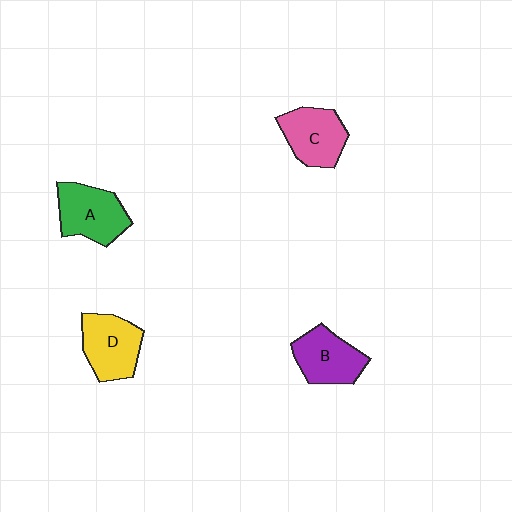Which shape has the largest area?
Shape A (green).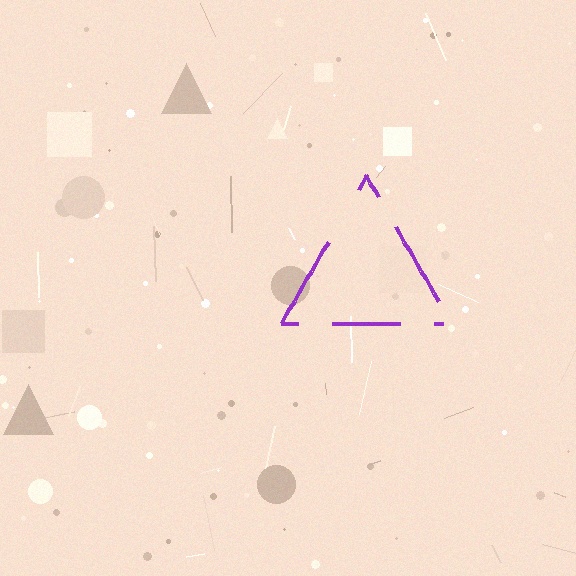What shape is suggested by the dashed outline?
The dashed outline suggests a triangle.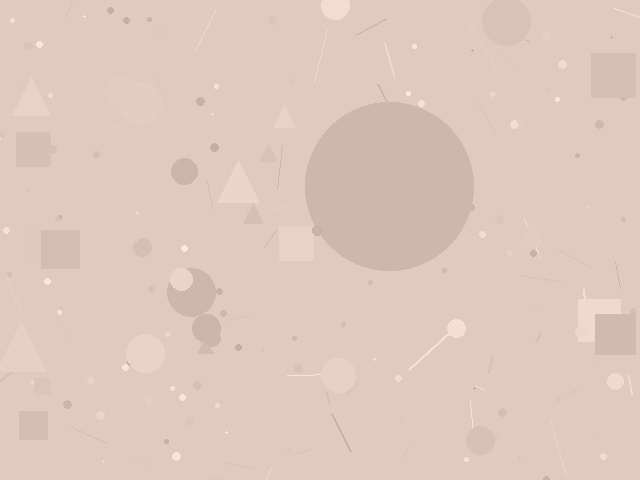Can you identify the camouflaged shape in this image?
The camouflaged shape is a circle.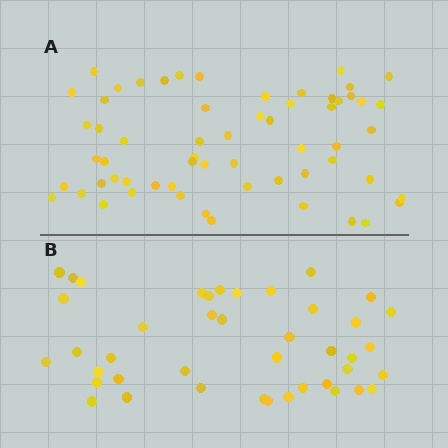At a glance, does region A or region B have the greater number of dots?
Region A (the top region) has more dots.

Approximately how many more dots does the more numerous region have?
Region A has approximately 20 more dots than region B.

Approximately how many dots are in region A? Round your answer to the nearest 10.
About 60 dots.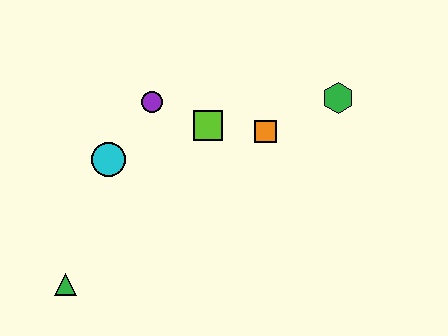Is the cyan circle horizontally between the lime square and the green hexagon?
No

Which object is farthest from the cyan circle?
The green hexagon is farthest from the cyan circle.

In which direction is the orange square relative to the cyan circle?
The orange square is to the right of the cyan circle.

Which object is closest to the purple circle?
The lime square is closest to the purple circle.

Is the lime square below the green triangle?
No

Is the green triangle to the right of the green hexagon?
No